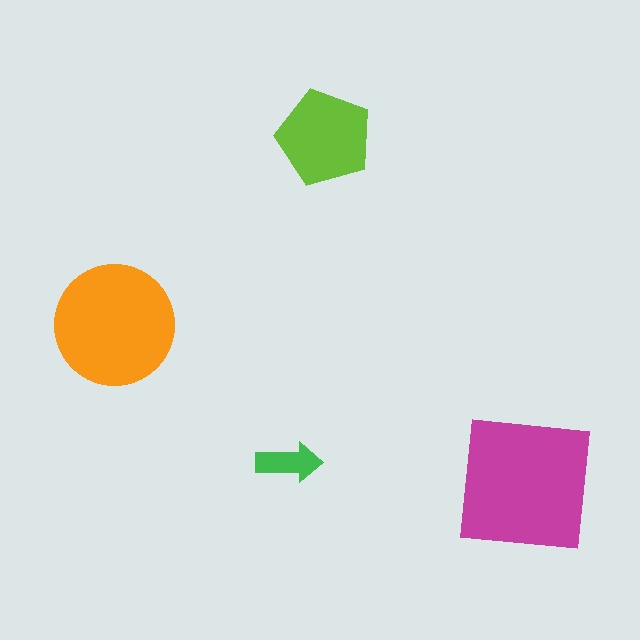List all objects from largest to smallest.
The magenta square, the orange circle, the lime pentagon, the green arrow.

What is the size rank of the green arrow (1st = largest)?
4th.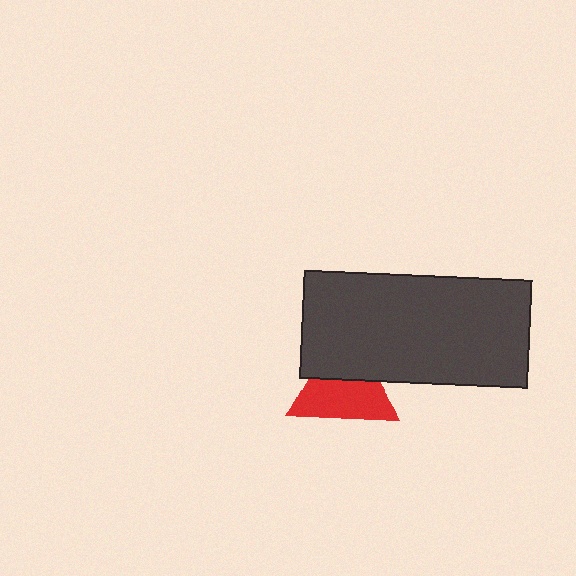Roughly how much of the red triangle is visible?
About half of it is visible (roughly 62%).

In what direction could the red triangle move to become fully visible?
The red triangle could move down. That would shift it out from behind the dark gray rectangle entirely.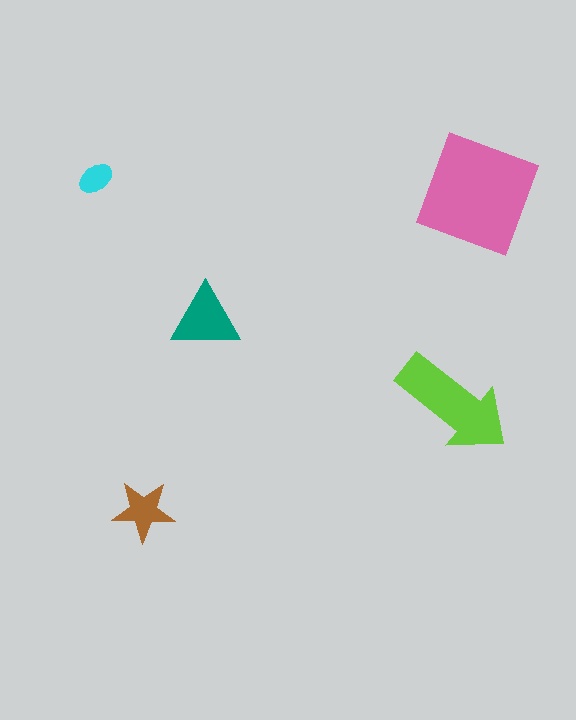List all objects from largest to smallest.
The pink square, the lime arrow, the teal triangle, the brown star, the cyan ellipse.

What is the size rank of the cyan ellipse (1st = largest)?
5th.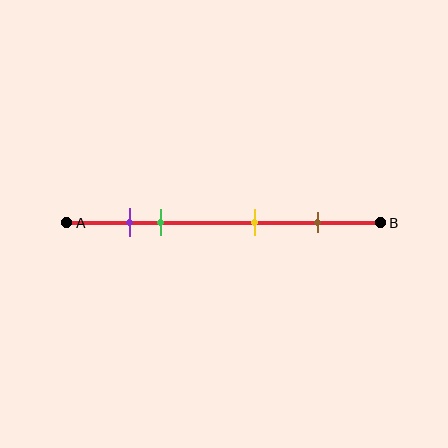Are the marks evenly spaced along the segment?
No, the marks are not evenly spaced.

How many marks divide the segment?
There are 4 marks dividing the segment.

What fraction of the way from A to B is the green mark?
The green mark is approximately 30% (0.3) of the way from A to B.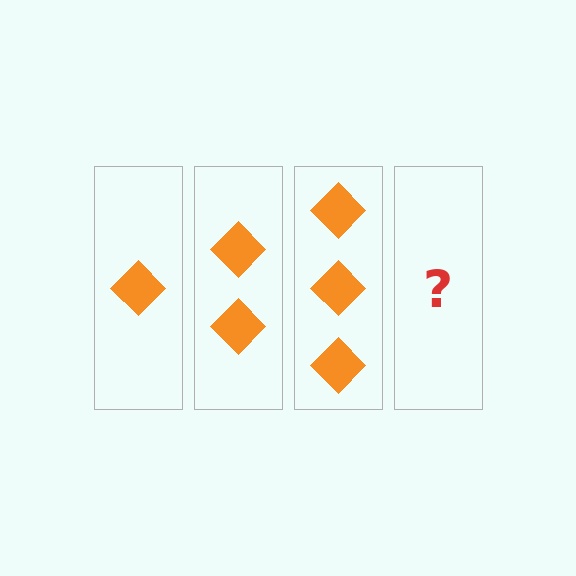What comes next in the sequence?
The next element should be 4 diamonds.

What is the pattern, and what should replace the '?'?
The pattern is that each step adds one more diamond. The '?' should be 4 diamonds.